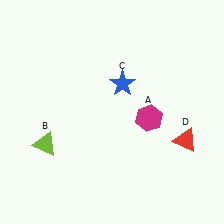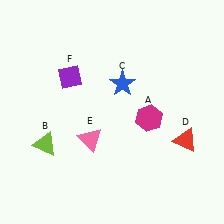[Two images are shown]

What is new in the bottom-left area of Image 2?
A pink triangle (E) was added in the bottom-left area of Image 2.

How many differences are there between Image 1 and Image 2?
There are 2 differences between the two images.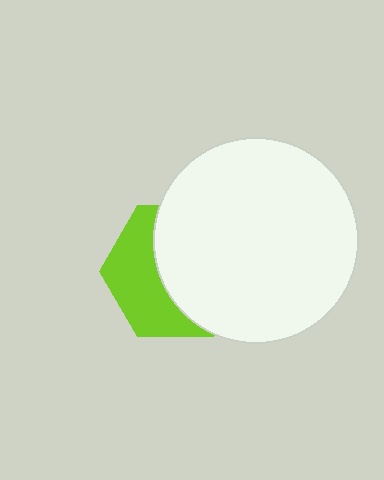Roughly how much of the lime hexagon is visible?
A small part of it is visible (roughly 43%).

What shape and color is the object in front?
The object in front is a white circle.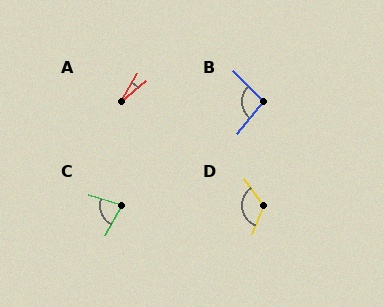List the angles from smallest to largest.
A (21°), C (79°), B (97°), D (123°).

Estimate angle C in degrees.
Approximately 79 degrees.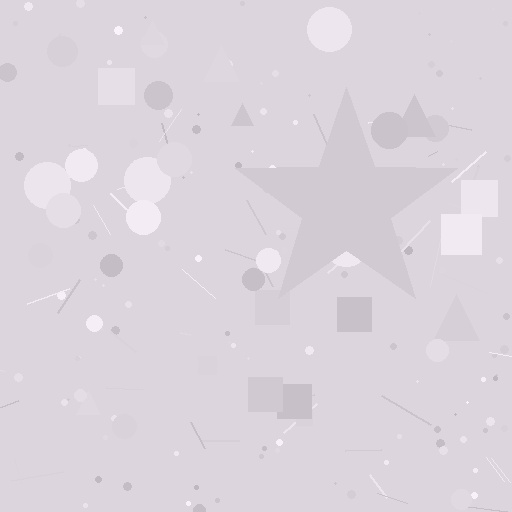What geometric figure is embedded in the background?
A star is embedded in the background.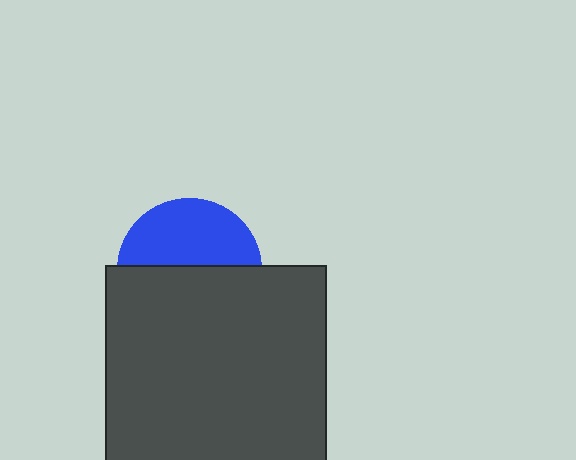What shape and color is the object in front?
The object in front is a dark gray square.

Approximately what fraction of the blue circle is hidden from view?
Roughly 54% of the blue circle is hidden behind the dark gray square.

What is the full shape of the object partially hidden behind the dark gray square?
The partially hidden object is a blue circle.